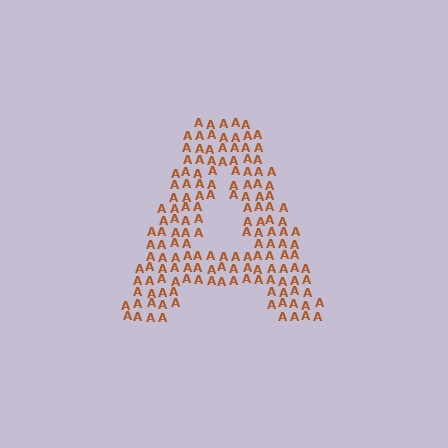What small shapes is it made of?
It is made of small letter A's.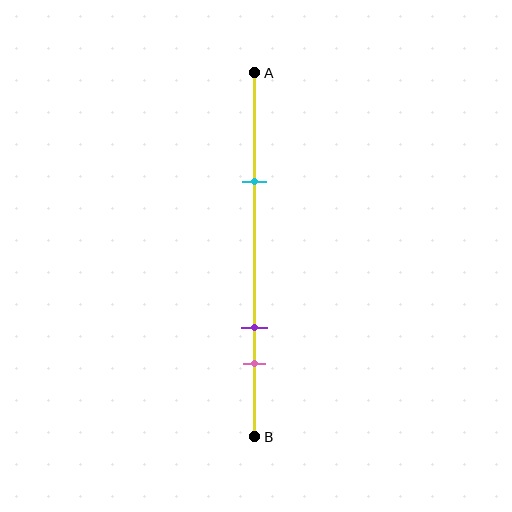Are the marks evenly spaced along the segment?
No, the marks are not evenly spaced.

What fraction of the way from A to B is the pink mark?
The pink mark is approximately 80% (0.8) of the way from A to B.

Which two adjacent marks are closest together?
The purple and pink marks are the closest adjacent pair.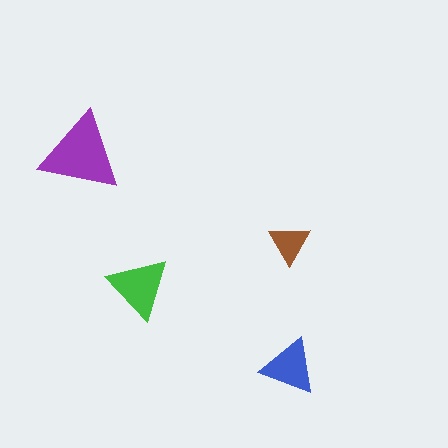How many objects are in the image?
There are 4 objects in the image.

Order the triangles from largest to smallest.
the purple one, the green one, the blue one, the brown one.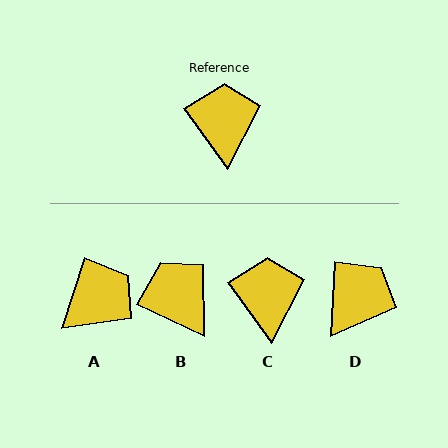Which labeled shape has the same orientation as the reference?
C.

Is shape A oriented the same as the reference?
No, it is off by about 54 degrees.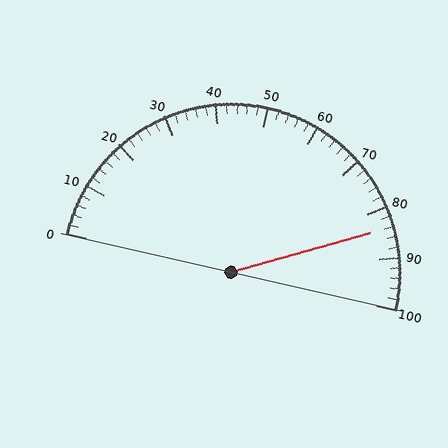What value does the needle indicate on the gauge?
The needle indicates approximately 84.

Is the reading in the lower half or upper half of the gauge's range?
The reading is in the upper half of the range (0 to 100).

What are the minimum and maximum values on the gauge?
The gauge ranges from 0 to 100.